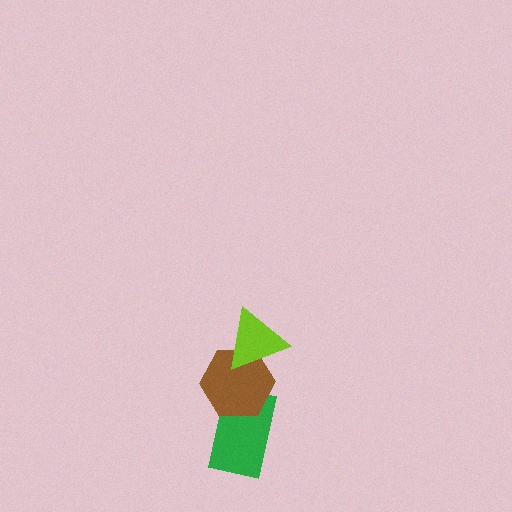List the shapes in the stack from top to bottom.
From top to bottom: the lime triangle, the brown hexagon, the green rectangle.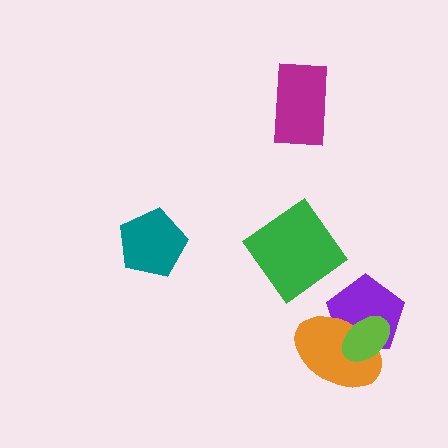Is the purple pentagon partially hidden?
Yes, it is partially covered by another shape.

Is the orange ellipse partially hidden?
Yes, it is partially covered by another shape.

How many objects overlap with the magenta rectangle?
0 objects overlap with the magenta rectangle.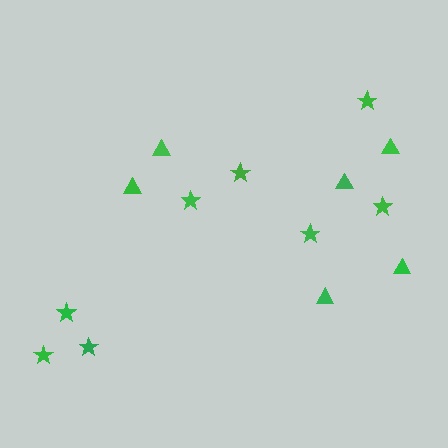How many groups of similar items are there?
There are 2 groups: one group of stars (8) and one group of triangles (6).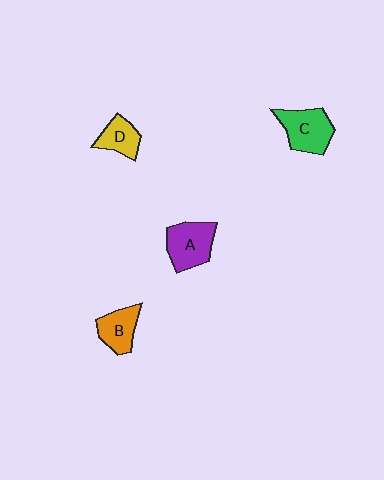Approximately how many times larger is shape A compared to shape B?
Approximately 1.3 times.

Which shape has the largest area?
Shape C (green).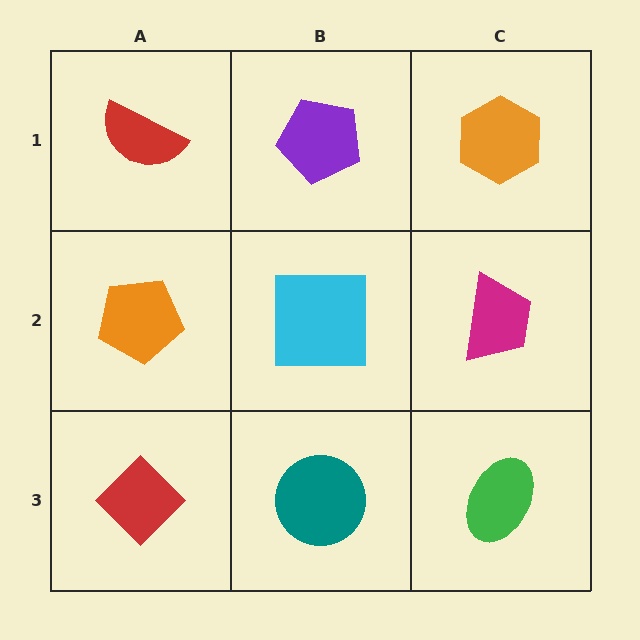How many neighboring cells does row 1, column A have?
2.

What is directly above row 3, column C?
A magenta trapezoid.